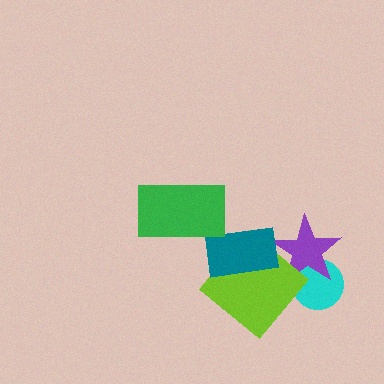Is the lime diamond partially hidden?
Yes, it is partially covered by another shape.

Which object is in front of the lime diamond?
The teal rectangle is in front of the lime diamond.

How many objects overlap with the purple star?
2 objects overlap with the purple star.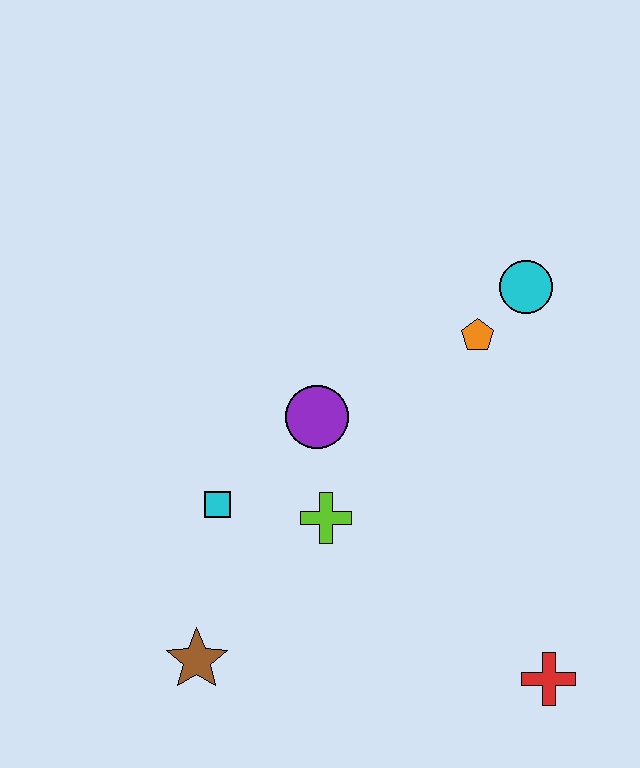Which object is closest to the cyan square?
The lime cross is closest to the cyan square.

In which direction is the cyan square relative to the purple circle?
The cyan square is to the left of the purple circle.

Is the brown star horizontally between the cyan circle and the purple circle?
No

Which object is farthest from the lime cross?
The cyan circle is farthest from the lime cross.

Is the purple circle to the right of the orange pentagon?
No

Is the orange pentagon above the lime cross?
Yes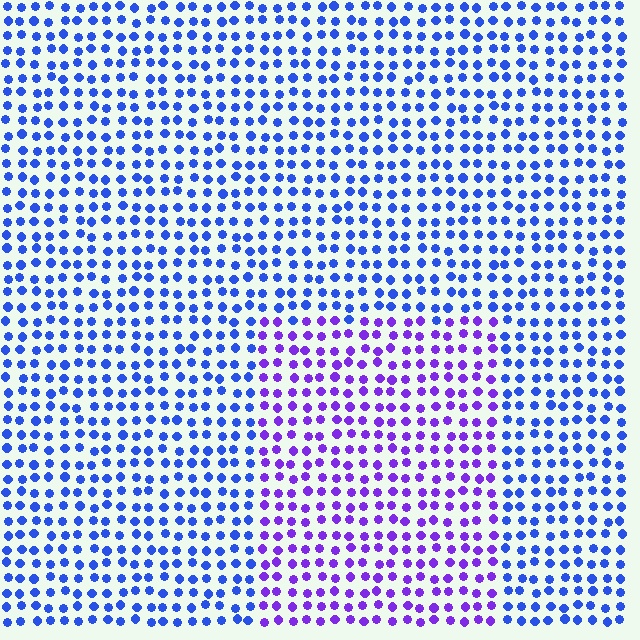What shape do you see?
I see a rectangle.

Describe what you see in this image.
The image is filled with small blue elements in a uniform arrangement. A rectangle-shaped region is visible where the elements are tinted to a slightly different hue, forming a subtle color boundary.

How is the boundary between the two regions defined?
The boundary is defined purely by a slight shift in hue (about 40 degrees). Spacing, size, and orientation are identical on both sides.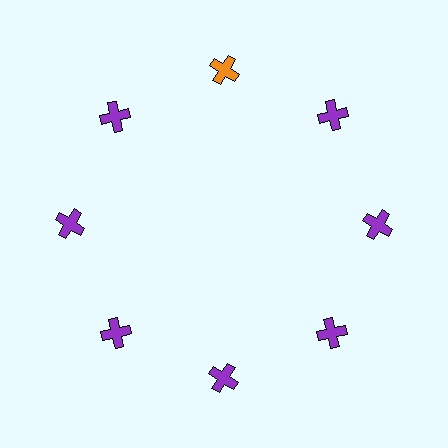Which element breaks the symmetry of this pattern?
The orange cross at roughly the 12 o'clock position breaks the symmetry. All other shapes are purple crosses.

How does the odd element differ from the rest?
It has a different color: orange instead of purple.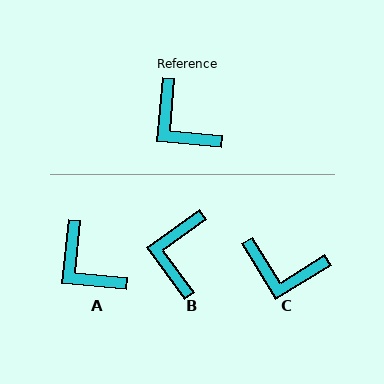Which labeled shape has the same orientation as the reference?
A.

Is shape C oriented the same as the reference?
No, it is off by about 37 degrees.